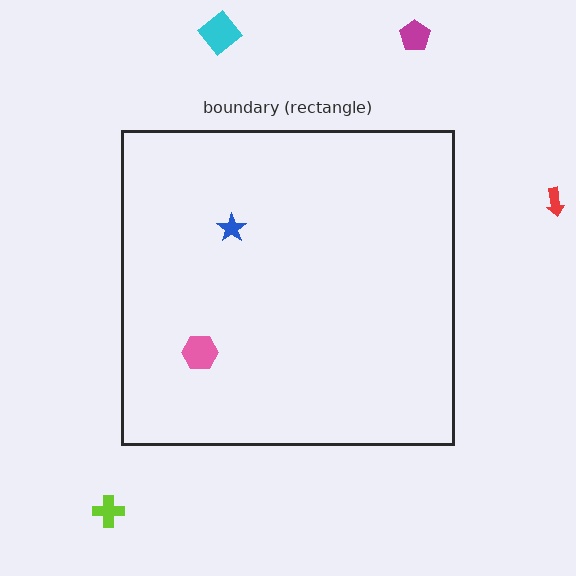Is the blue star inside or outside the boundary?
Inside.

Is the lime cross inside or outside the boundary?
Outside.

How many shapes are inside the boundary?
2 inside, 4 outside.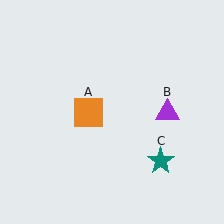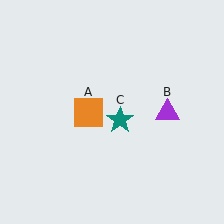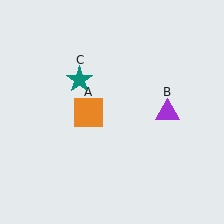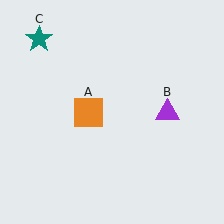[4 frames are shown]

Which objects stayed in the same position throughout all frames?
Orange square (object A) and purple triangle (object B) remained stationary.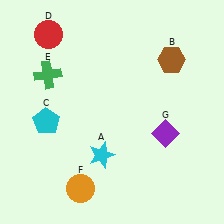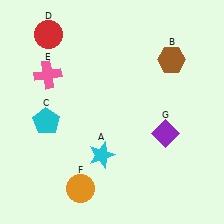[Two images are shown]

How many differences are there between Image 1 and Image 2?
There is 1 difference between the two images.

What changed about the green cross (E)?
In Image 1, E is green. In Image 2, it changed to pink.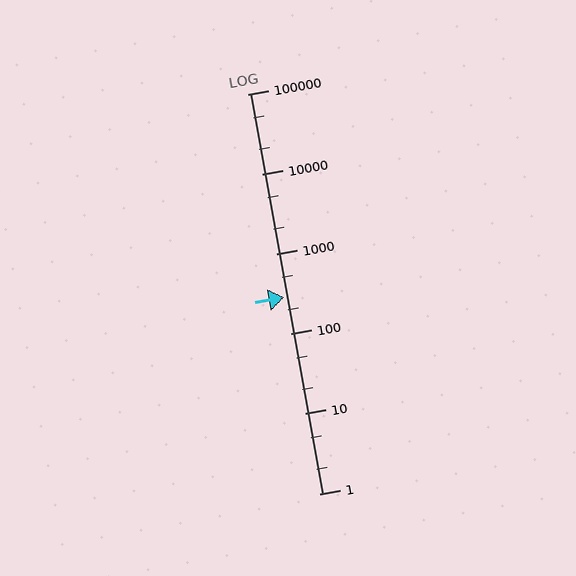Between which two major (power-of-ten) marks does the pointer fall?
The pointer is between 100 and 1000.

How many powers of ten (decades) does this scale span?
The scale spans 5 decades, from 1 to 100000.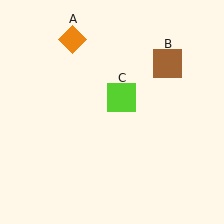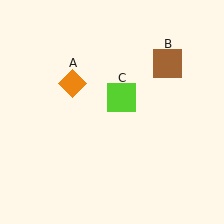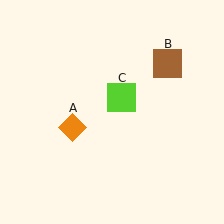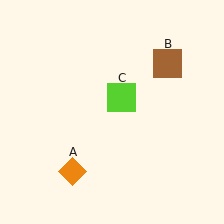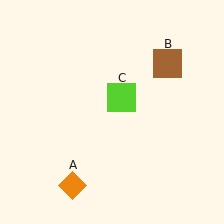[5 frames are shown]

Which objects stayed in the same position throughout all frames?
Brown square (object B) and lime square (object C) remained stationary.